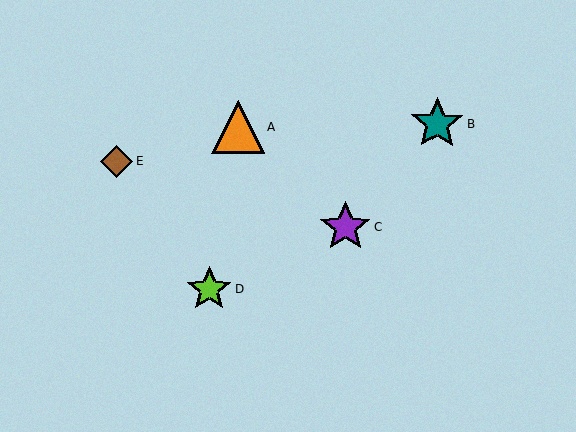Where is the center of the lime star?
The center of the lime star is at (209, 289).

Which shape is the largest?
The teal star (labeled B) is the largest.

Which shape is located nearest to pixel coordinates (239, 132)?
The orange triangle (labeled A) at (238, 127) is nearest to that location.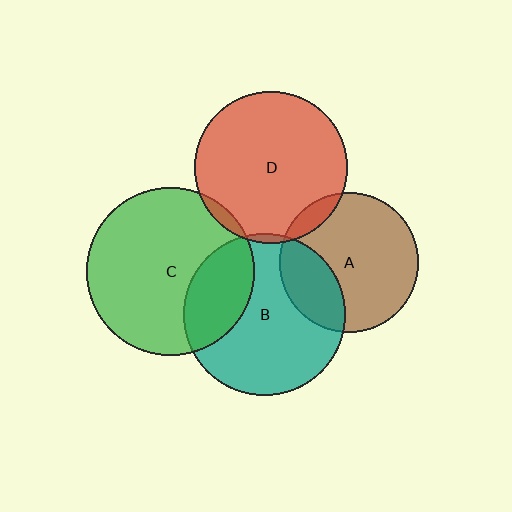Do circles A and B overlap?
Yes.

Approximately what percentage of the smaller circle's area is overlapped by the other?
Approximately 25%.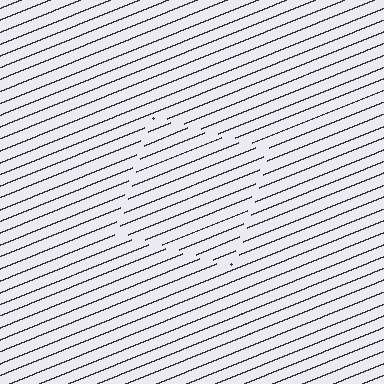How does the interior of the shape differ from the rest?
The interior of the shape contains the same grating, shifted by half a period — the contour is defined by the phase discontinuity where line-ends from the inner and outer gratings abut.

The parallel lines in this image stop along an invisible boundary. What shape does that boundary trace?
An illusory square. The interior of the shape contains the same grating, shifted by half a period — the contour is defined by the phase discontinuity where line-ends from the inner and outer gratings abut.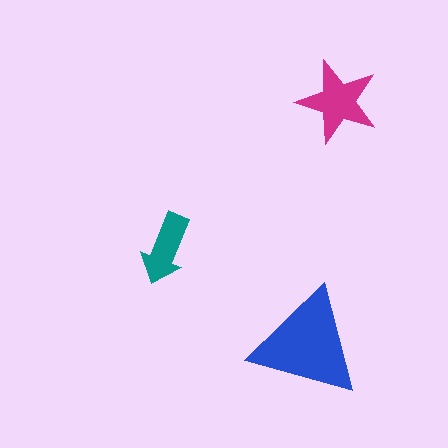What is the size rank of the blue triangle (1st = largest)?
1st.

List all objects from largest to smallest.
The blue triangle, the magenta star, the teal arrow.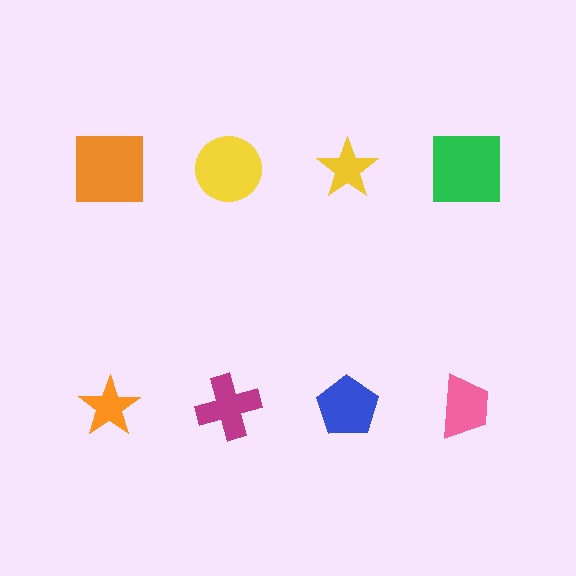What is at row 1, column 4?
A green square.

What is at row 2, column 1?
An orange star.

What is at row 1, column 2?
A yellow circle.